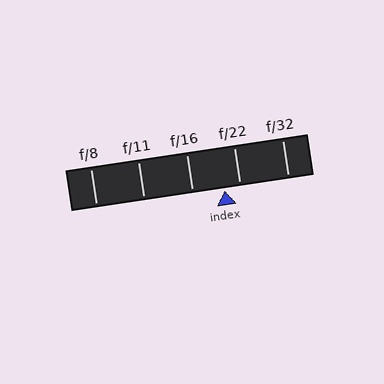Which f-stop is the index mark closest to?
The index mark is closest to f/22.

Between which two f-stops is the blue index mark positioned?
The index mark is between f/16 and f/22.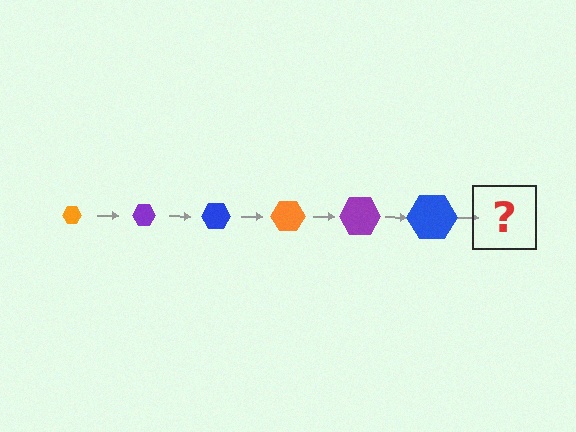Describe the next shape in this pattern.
It should be an orange hexagon, larger than the previous one.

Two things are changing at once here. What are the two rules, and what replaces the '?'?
The two rules are that the hexagon grows larger each step and the color cycles through orange, purple, and blue. The '?' should be an orange hexagon, larger than the previous one.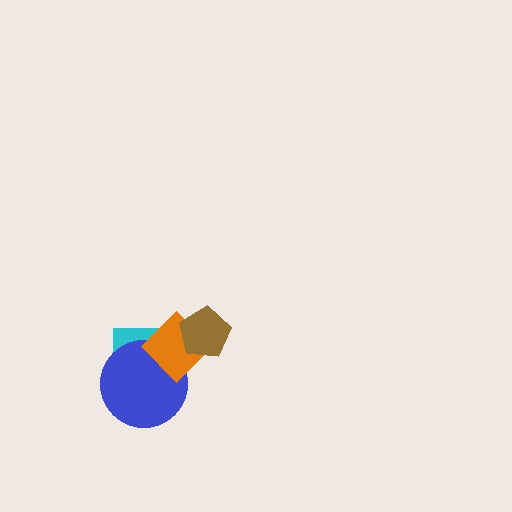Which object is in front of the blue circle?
The orange diamond is in front of the blue circle.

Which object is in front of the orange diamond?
The brown pentagon is in front of the orange diamond.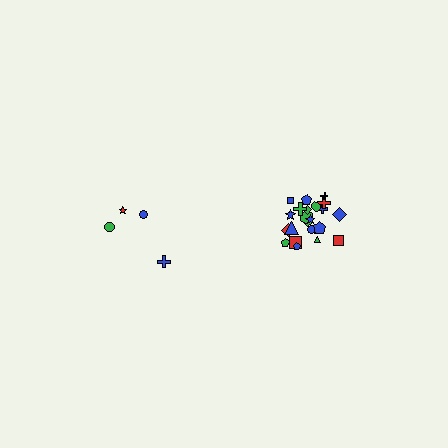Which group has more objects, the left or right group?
The right group.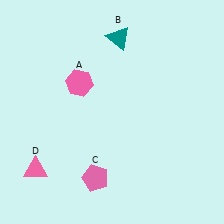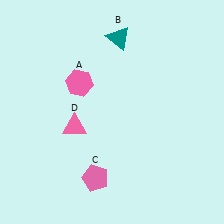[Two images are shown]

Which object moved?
The pink triangle (D) moved up.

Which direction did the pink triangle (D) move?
The pink triangle (D) moved up.